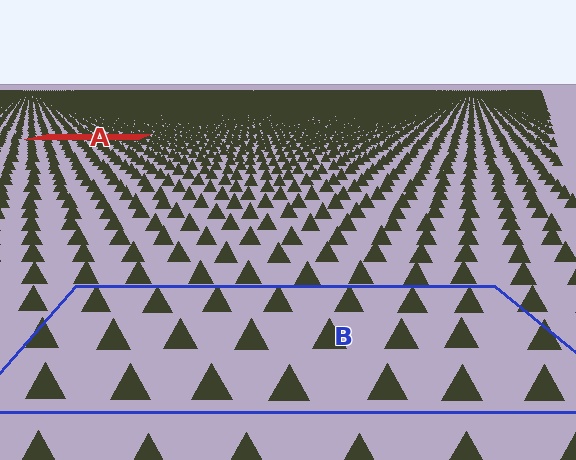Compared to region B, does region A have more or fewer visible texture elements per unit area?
Region A has more texture elements per unit area — they are packed more densely because it is farther away.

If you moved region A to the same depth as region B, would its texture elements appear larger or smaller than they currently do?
They would appear larger. At a closer depth, the same texture elements are projected at a bigger on-screen size.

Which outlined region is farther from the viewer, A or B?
Region A is farther from the viewer — the texture elements inside it appear smaller and more densely packed.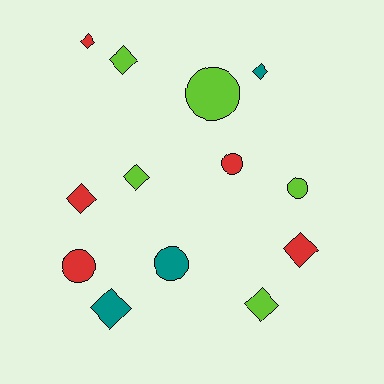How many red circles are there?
There are 2 red circles.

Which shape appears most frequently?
Diamond, with 8 objects.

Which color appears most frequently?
Lime, with 5 objects.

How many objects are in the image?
There are 13 objects.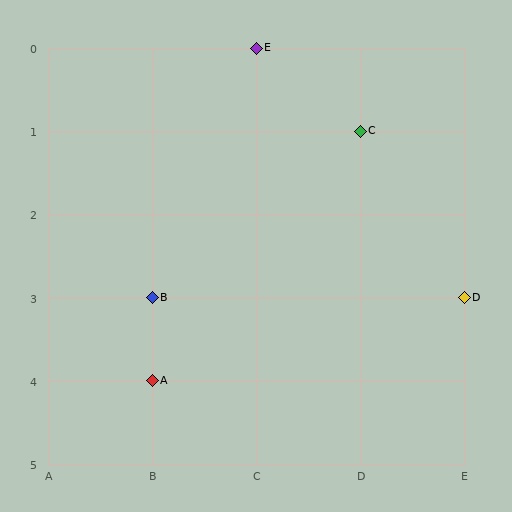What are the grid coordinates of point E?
Point E is at grid coordinates (C, 0).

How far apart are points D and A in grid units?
Points D and A are 3 columns and 1 row apart (about 3.2 grid units diagonally).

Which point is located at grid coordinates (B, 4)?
Point A is at (B, 4).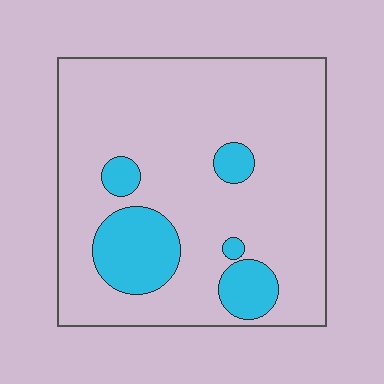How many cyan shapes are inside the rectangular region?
5.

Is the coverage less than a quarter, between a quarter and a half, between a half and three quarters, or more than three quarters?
Less than a quarter.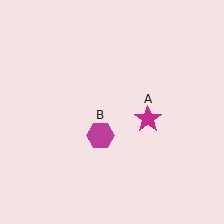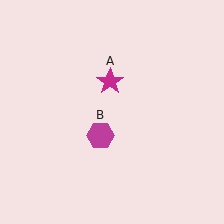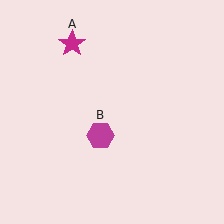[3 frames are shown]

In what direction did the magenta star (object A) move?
The magenta star (object A) moved up and to the left.